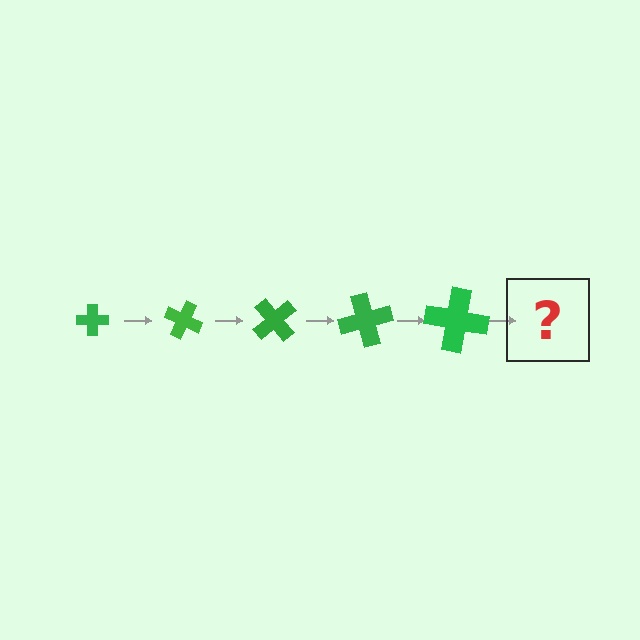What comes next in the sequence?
The next element should be a cross, larger than the previous one and rotated 125 degrees from the start.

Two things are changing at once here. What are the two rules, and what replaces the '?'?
The two rules are that the cross grows larger each step and it rotates 25 degrees each step. The '?' should be a cross, larger than the previous one and rotated 125 degrees from the start.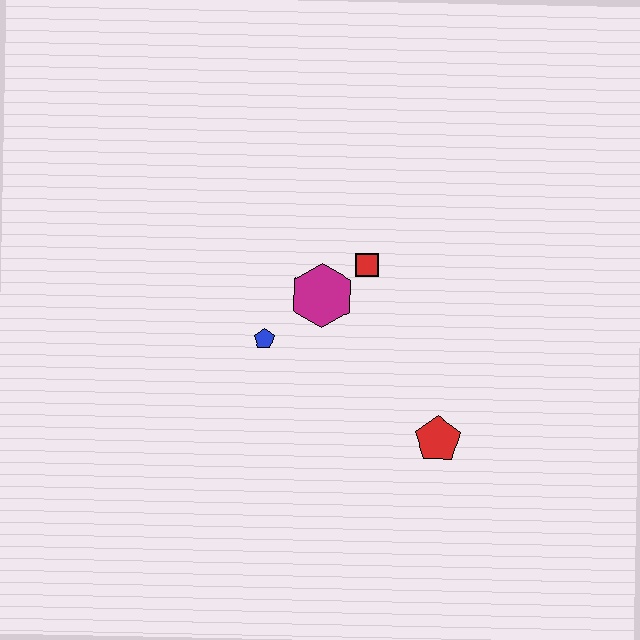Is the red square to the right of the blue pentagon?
Yes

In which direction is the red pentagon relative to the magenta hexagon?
The red pentagon is below the magenta hexagon.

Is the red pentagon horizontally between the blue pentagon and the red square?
No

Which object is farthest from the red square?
The red pentagon is farthest from the red square.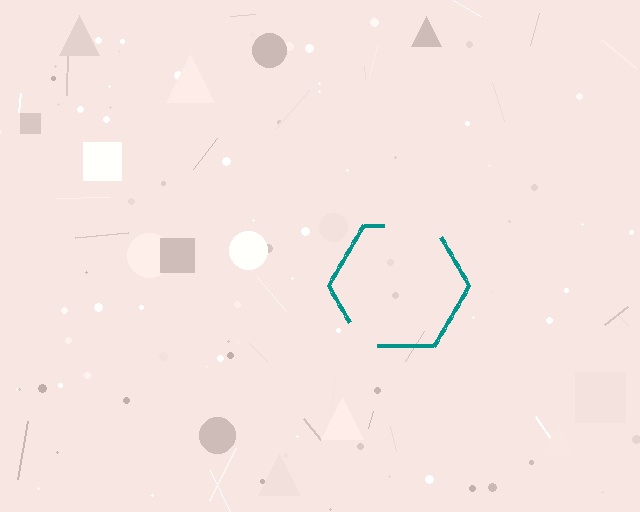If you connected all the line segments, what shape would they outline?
They would outline a hexagon.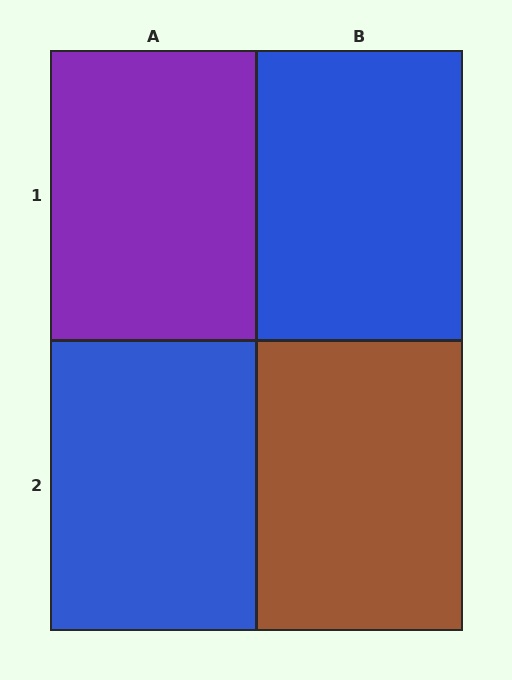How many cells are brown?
1 cell is brown.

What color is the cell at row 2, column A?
Blue.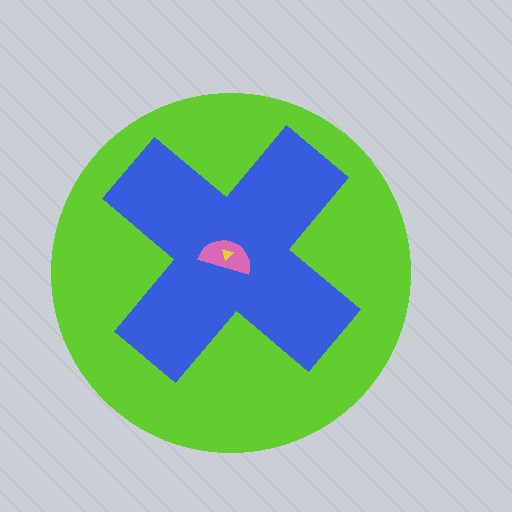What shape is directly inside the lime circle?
The blue cross.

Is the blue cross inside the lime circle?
Yes.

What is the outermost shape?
The lime circle.